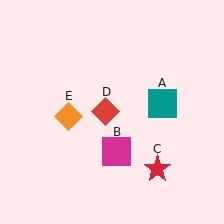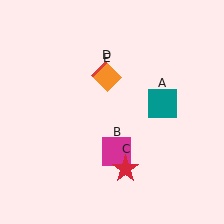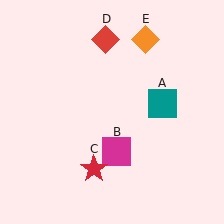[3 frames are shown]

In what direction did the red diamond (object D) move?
The red diamond (object D) moved up.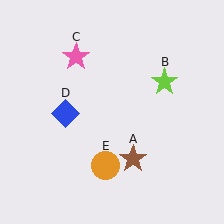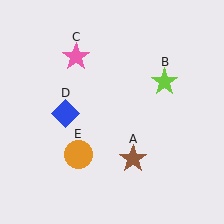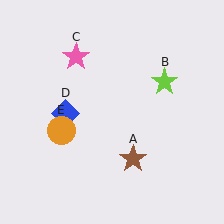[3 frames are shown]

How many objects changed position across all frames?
1 object changed position: orange circle (object E).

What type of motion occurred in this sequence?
The orange circle (object E) rotated clockwise around the center of the scene.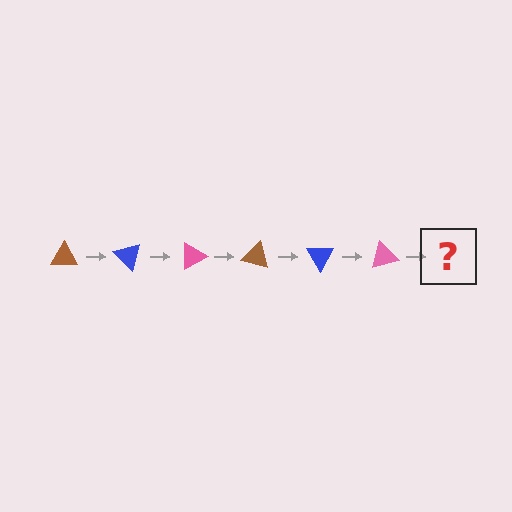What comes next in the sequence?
The next element should be a brown triangle, rotated 270 degrees from the start.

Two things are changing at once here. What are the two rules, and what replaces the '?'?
The two rules are that it rotates 45 degrees each step and the color cycles through brown, blue, and pink. The '?' should be a brown triangle, rotated 270 degrees from the start.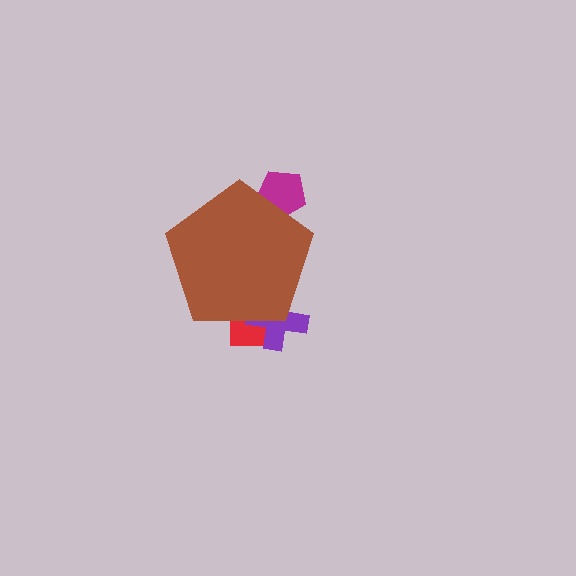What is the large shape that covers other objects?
A brown pentagon.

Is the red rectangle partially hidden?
Yes, the red rectangle is partially hidden behind the brown pentagon.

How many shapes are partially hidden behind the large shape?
3 shapes are partially hidden.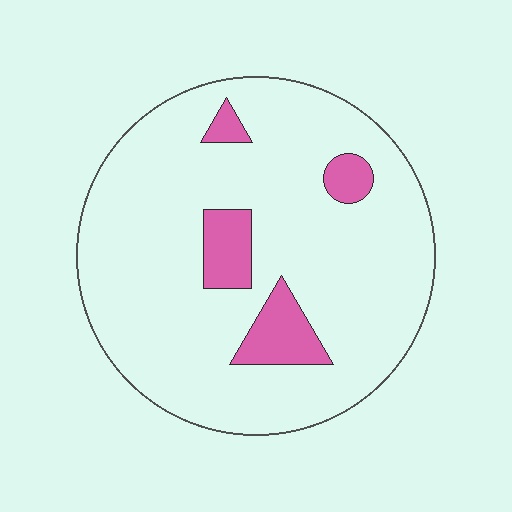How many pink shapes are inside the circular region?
4.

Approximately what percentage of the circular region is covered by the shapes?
Approximately 10%.